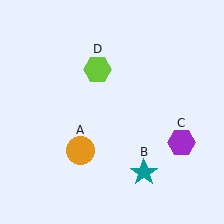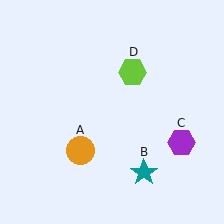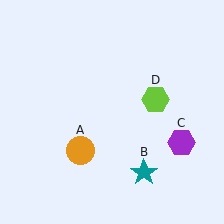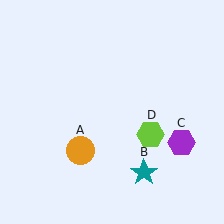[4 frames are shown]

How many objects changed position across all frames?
1 object changed position: lime hexagon (object D).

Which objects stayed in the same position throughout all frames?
Orange circle (object A) and teal star (object B) and purple hexagon (object C) remained stationary.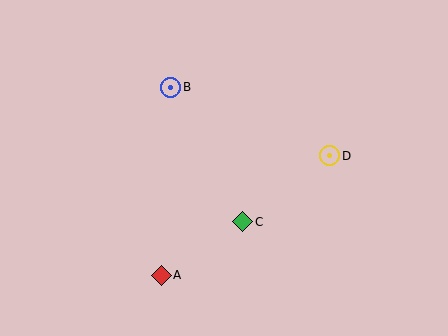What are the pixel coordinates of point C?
Point C is at (243, 222).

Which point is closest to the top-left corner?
Point B is closest to the top-left corner.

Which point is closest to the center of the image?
Point C at (243, 222) is closest to the center.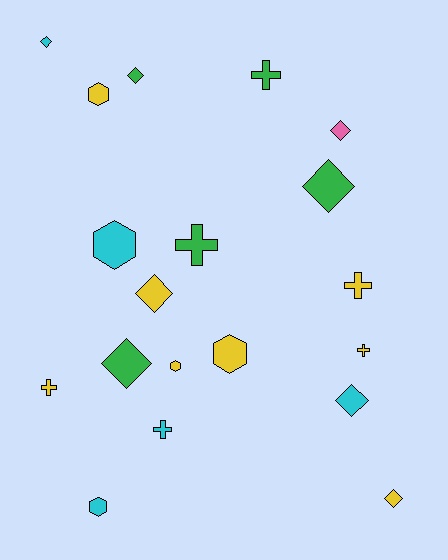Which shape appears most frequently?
Diamond, with 8 objects.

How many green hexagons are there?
There are no green hexagons.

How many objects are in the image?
There are 19 objects.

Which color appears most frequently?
Yellow, with 8 objects.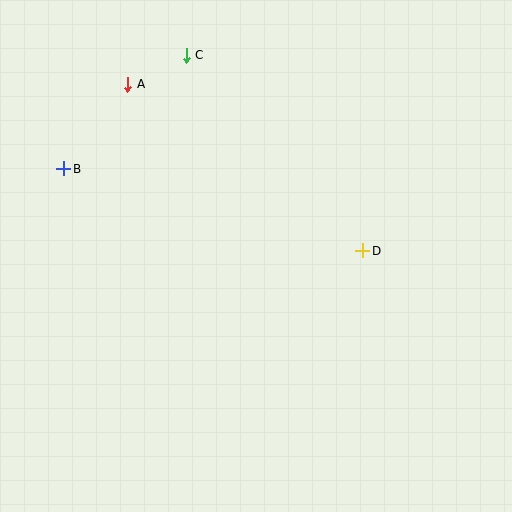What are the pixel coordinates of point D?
Point D is at (363, 251).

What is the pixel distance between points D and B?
The distance between D and B is 310 pixels.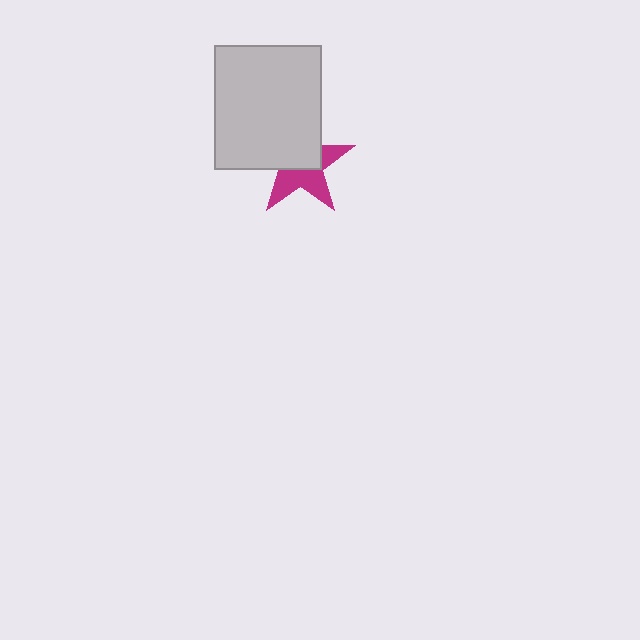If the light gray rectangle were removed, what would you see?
You would see the complete magenta star.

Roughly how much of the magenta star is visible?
About half of it is visible (roughly 49%).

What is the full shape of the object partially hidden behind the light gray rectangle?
The partially hidden object is a magenta star.